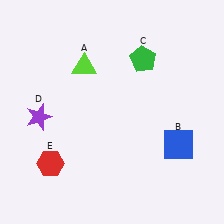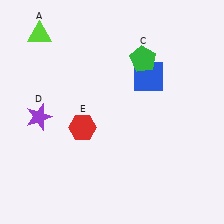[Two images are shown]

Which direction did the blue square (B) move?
The blue square (B) moved up.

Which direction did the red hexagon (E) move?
The red hexagon (E) moved up.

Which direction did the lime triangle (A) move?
The lime triangle (A) moved left.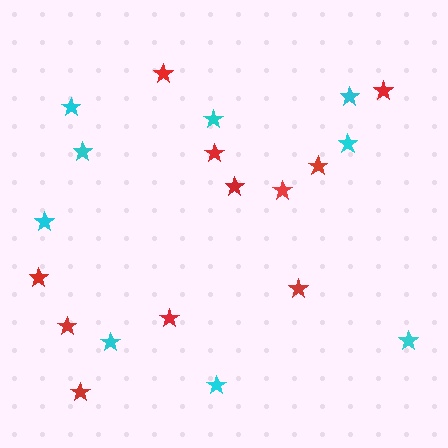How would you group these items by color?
There are 2 groups: one group of red stars (11) and one group of cyan stars (9).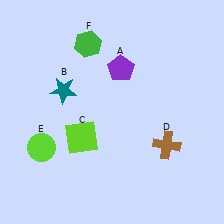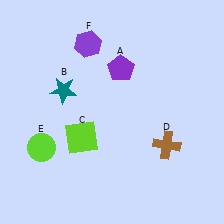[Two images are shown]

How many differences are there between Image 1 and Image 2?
There is 1 difference between the two images.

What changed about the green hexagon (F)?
In Image 1, F is green. In Image 2, it changed to purple.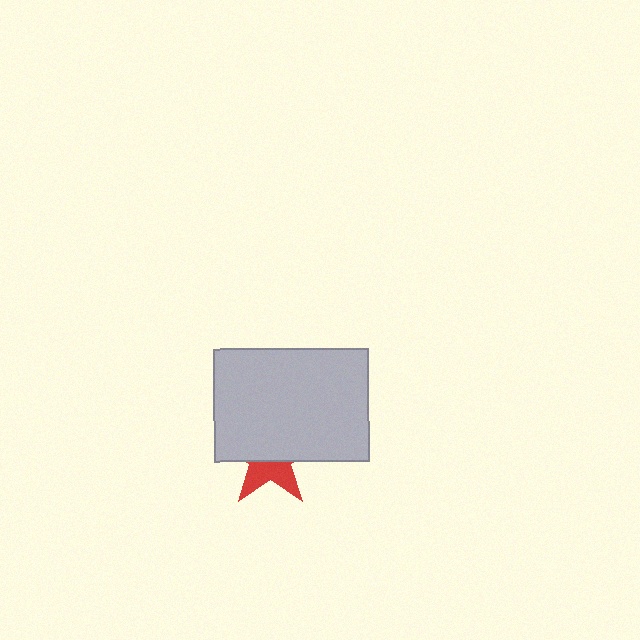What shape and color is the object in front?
The object in front is a light gray rectangle.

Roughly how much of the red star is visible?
A small part of it is visible (roughly 40%).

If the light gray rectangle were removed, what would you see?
You would see the complete red star.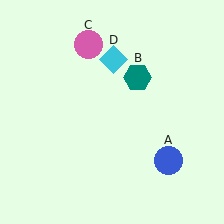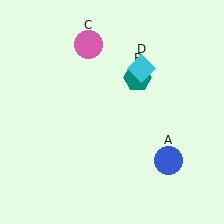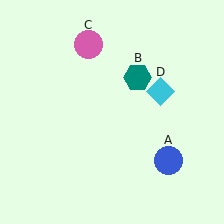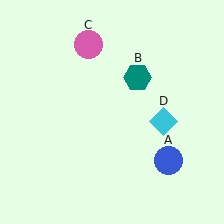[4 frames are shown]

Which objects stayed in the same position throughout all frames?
Blue circle (object A) and teal hexagon (object B) and pink circle (object C) remained stationary.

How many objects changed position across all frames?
1 object changed position: cyan diamond (object D).